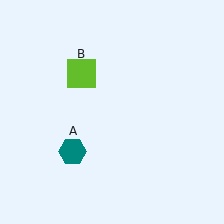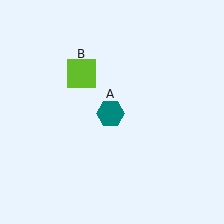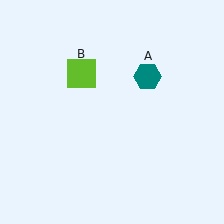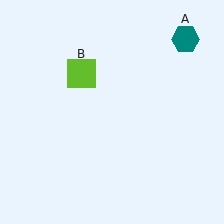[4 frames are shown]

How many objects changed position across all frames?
1 object changed position: teal hexagon (object A).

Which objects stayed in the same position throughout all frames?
Lime square (object B) remained stationary.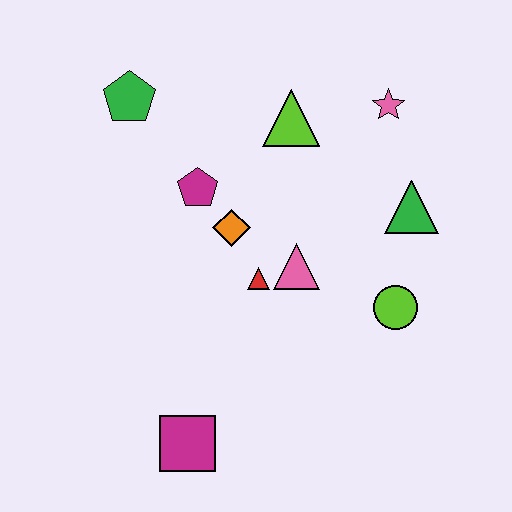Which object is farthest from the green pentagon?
The magenta square is farthest from the green pentagon.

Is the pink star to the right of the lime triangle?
Yes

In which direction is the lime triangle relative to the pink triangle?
The lime triangle is above the pink triangle.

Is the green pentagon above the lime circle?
Yes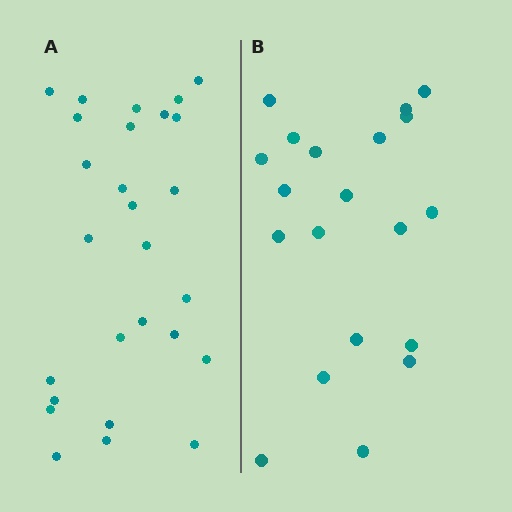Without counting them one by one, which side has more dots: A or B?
Region A (the left region) has more dots.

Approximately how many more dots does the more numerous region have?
Region A has roughly 8 or so more dots than region B.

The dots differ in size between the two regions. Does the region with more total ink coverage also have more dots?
No. Region B has more total ink coverage because its dots are larger, but region A actually contains more individual dots. Total area can be misleading — the number of items is what matters here.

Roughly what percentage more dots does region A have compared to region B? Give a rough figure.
About 35% more.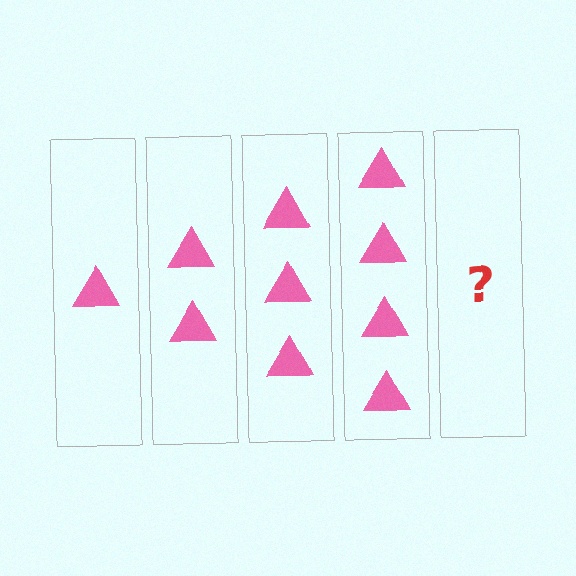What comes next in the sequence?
The next element should be 5 triangles.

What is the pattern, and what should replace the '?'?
The pattern is that each step adds one more triangle. The '?' should be 5 triangles.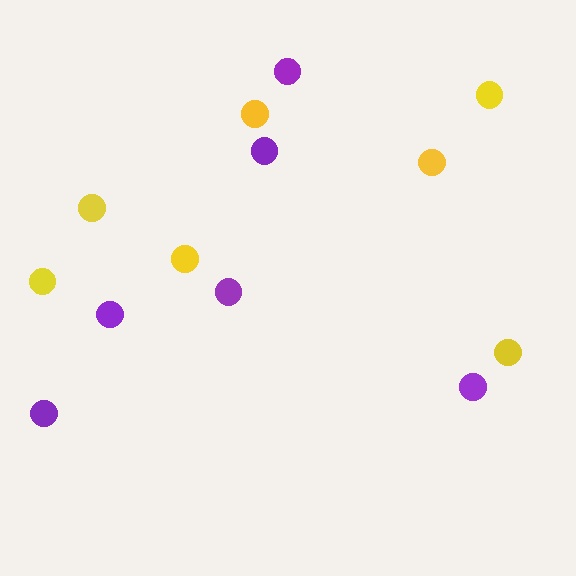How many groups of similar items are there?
There are 2 groups: one group of purple circles (6) and one group of yellow circles (7).